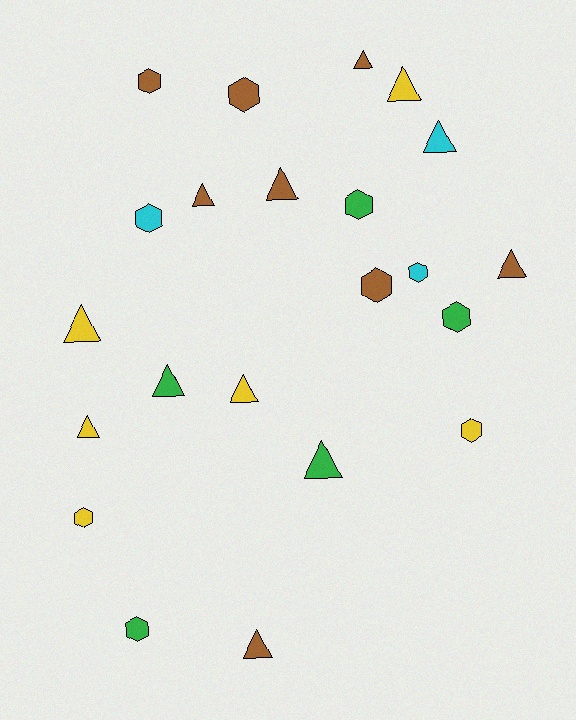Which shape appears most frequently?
Triangle, with 12 objects.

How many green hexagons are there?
There are 3 green hexagons.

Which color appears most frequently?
Brown, with 8 objects.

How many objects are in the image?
There are 22 objects.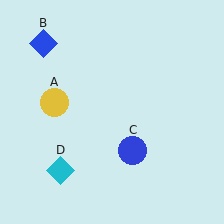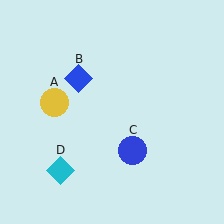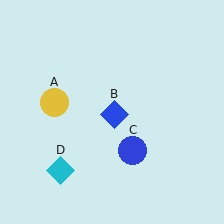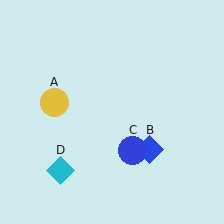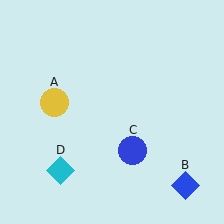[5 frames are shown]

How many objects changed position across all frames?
1 object changed position: blue diamond (object B).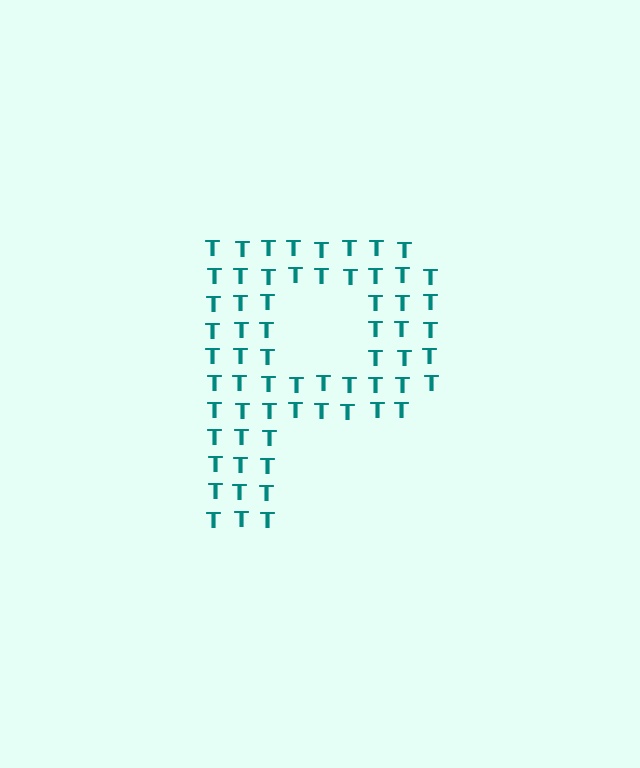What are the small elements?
The small elements are letter T's.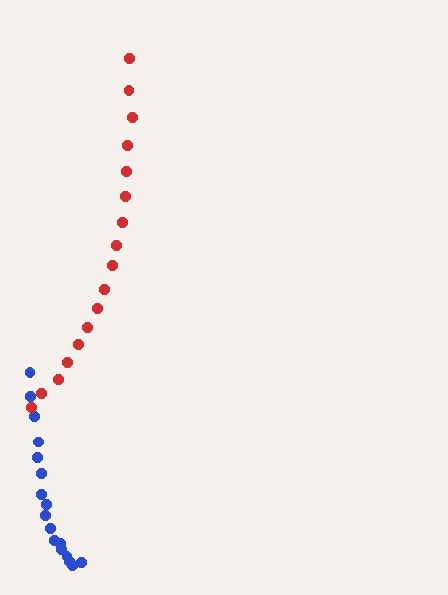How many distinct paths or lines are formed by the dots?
There are 2 distinct paths.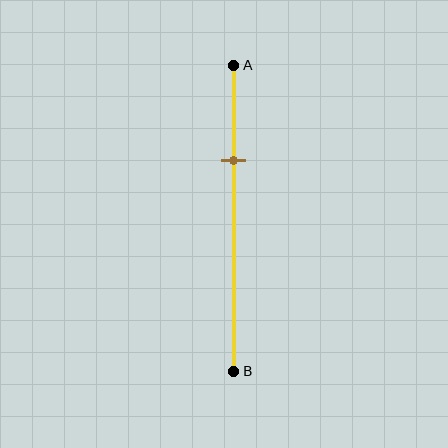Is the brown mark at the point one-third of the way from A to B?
Yes, the mark is approximately at the one-third point.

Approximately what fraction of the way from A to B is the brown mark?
The brown mark is approximately 30% of the way from A to B.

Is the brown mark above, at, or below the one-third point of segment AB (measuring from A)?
The brown mark is approximately at the one-third point of segment AB.